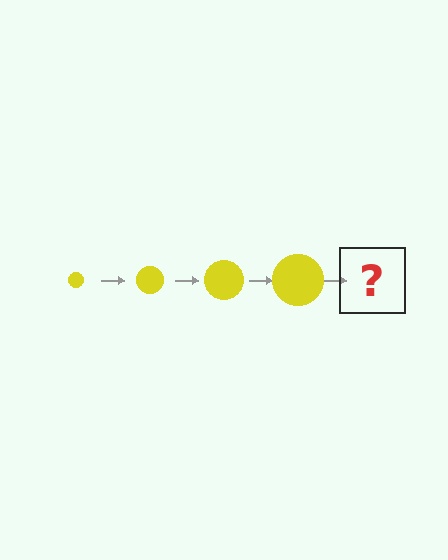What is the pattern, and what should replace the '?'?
The pattern is that the circle gets progressively larger each step. The '?' should be a yellow circle, larger than the previous one.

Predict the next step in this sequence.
The next step is a yellow circle, larger than the previous one.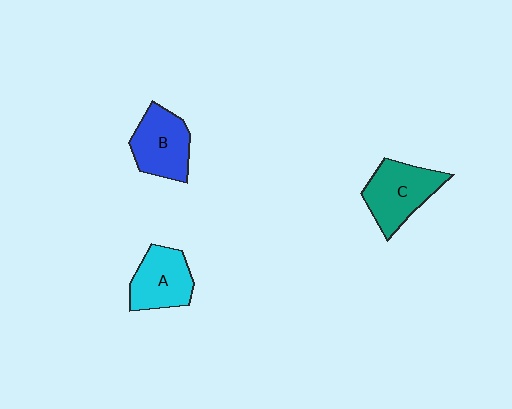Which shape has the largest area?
Shape C (teal).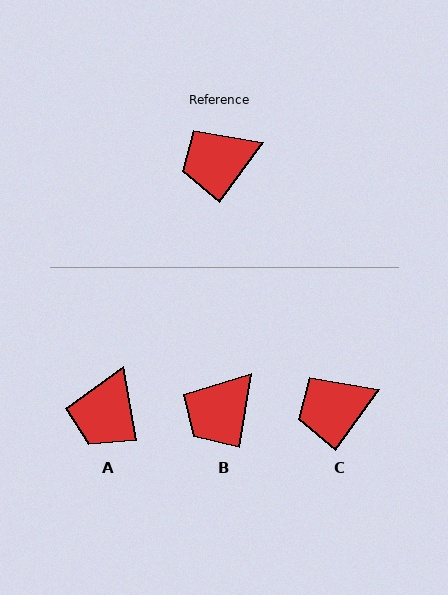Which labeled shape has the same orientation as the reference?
C.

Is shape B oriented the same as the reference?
No, it is off by about 27 degrees.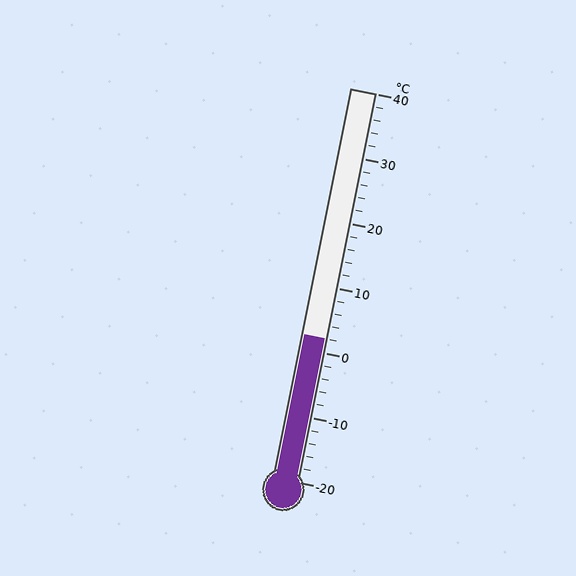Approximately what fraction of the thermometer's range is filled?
The thermometer is filled to approximately 35% of its range.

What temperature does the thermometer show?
The thermometer shows approximately 2°C.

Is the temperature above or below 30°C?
The temperature is below 30°C.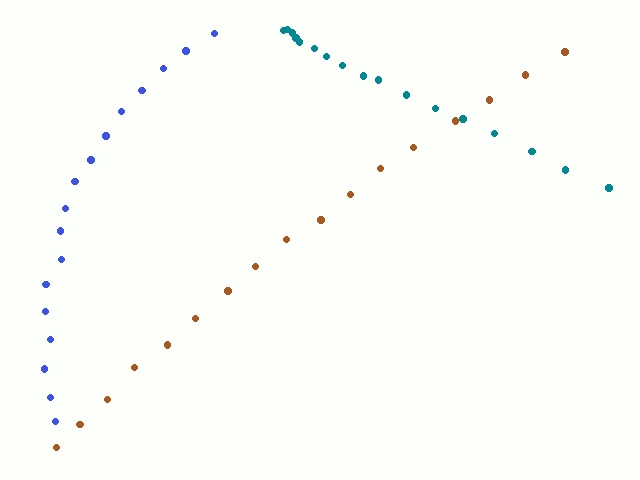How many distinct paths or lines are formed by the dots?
There are 3 distinct paths.